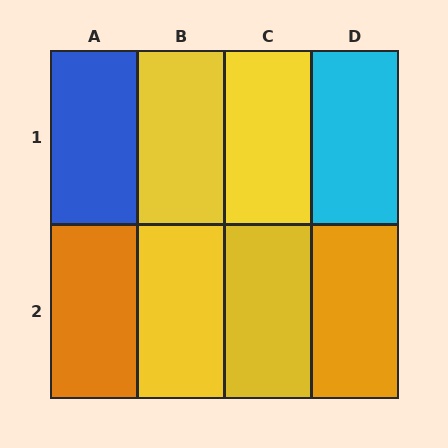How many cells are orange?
2 cells are orange.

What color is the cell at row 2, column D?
Orange.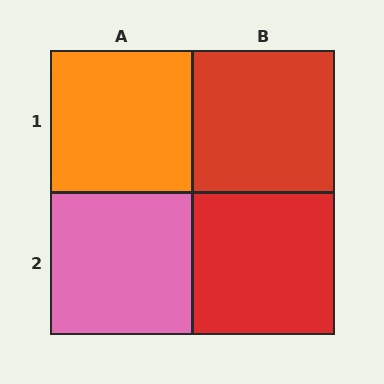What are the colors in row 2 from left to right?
Pink, red.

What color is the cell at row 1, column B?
Red.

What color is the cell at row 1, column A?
Orange.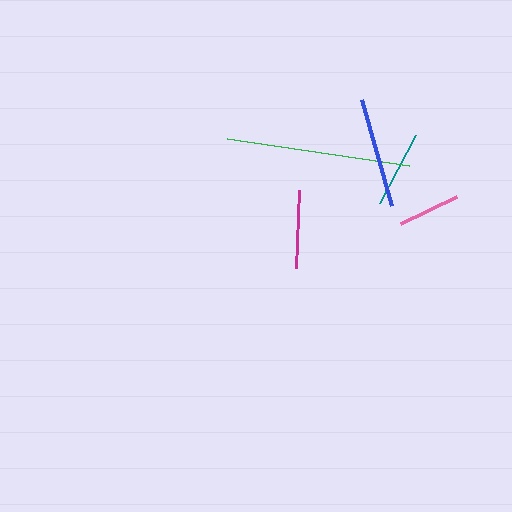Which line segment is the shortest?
The pink line is the shortest at approximately 62 pixels.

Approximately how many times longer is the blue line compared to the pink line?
The blue line is approximately 1.8 times the length of the pink line.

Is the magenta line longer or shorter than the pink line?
The magenta line is longer than the pink line.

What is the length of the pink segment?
The pink segment is approximately 62 pixels long.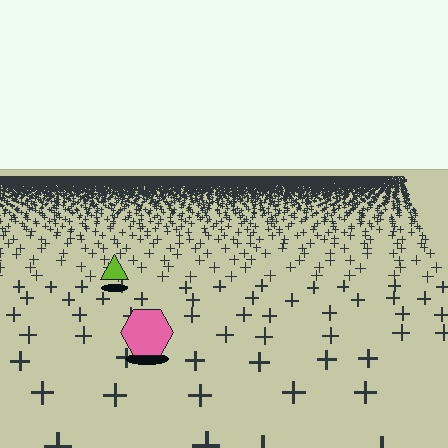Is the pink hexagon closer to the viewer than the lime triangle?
Yes. The pink hexagon is closer — you can tell from the texture gradient: the ground texture is coarser near it.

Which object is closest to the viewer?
The pink hexagon is closest. The texture marks near it are larger and more spread out.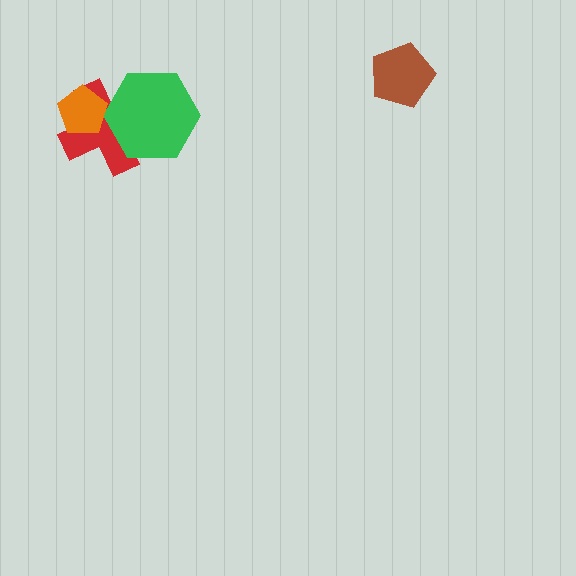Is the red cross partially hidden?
Yes, it is partially covered by another shape.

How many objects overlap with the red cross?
2 objects overlap with the red cross.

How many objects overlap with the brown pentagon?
0 objects overlap with the brown pentagon.